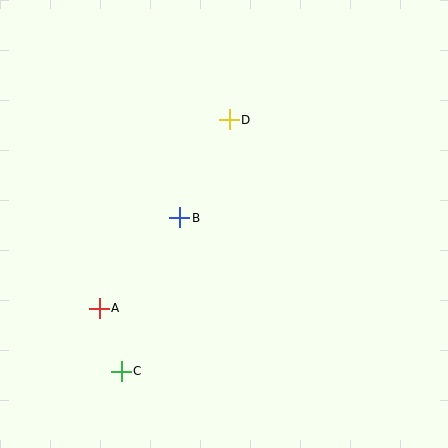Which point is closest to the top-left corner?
Point D is closest to the top-left corner.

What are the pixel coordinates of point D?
Point D is at (229, 120).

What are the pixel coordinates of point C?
Point C is at (121, 371).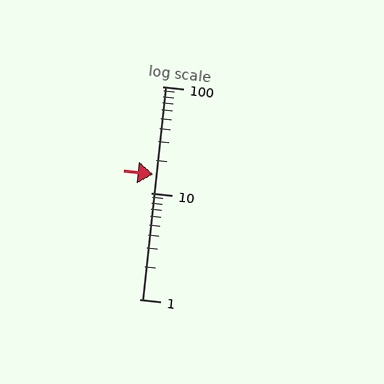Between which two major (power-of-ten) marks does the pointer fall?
The pointer is between 10 and 100.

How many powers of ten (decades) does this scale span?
The scale spans 2 decades, from 1 to 100.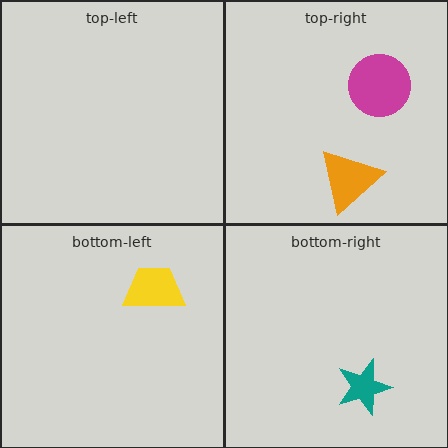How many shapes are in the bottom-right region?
1.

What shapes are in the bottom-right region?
The teal star.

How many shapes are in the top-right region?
2.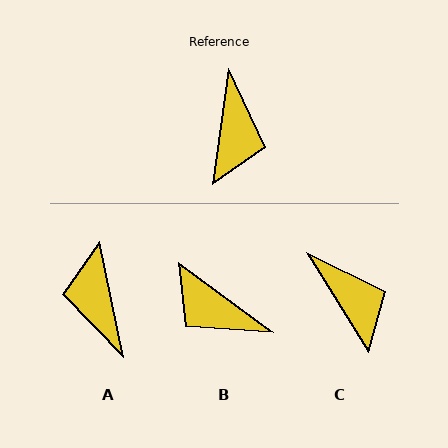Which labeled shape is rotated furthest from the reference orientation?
A, about 161 degrees away.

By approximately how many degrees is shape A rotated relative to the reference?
Approximately 161 degrees clockwise.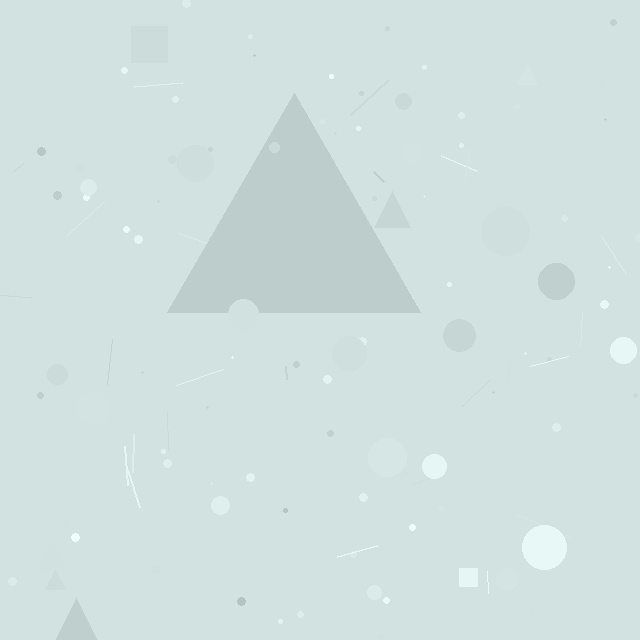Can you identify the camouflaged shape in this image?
The camouflaged shape is a triangle.